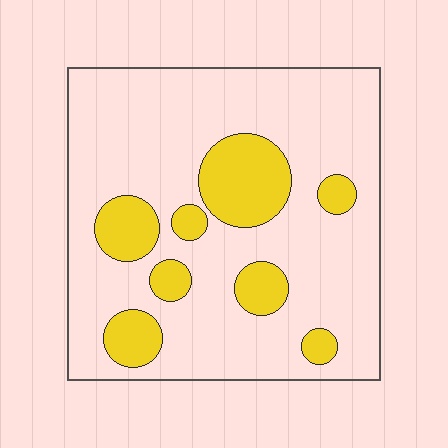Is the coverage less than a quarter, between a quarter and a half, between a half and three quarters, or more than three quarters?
Less than a quarter.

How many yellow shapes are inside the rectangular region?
8.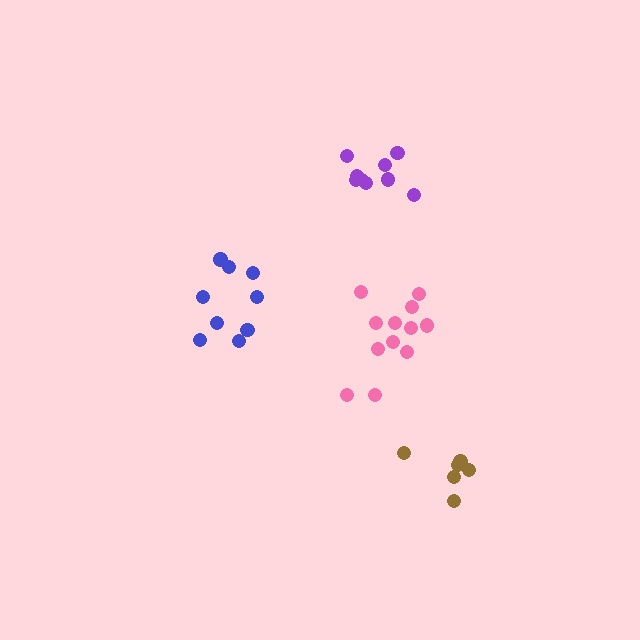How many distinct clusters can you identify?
There are 4 distinct clusters.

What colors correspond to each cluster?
The clusters are colored: purple, blue, pink, brown.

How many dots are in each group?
Group 1: 9 dots, Group 2: 9 dots, Group 3: 12 dots, Group 4: 6 dots (36 total).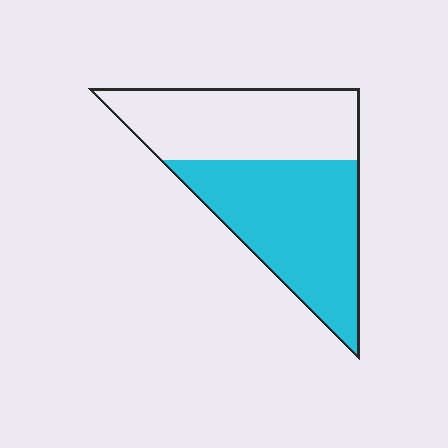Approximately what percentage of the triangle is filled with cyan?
Approximately 55%.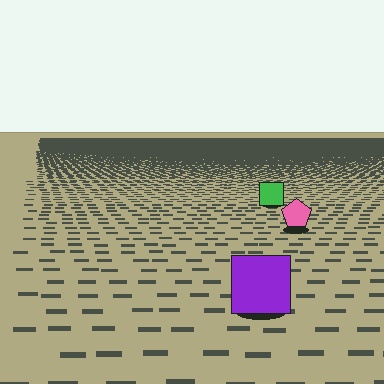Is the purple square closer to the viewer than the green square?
Yes. The purple square is closer — you can tell from the texture gradient: the ground texture is coarser near it.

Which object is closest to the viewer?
The purple square is closest. The texture marks near it are larger and more spread out.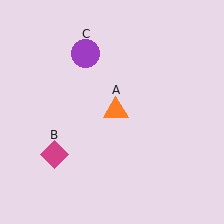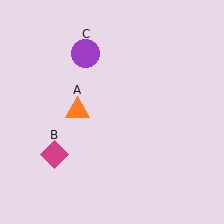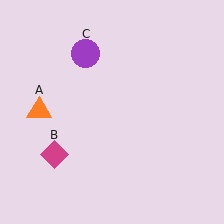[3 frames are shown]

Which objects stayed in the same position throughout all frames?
Magenta diamond (object B) and purple circle (object C) remained stationary.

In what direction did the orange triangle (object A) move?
The orange triangle (object A) moved left.